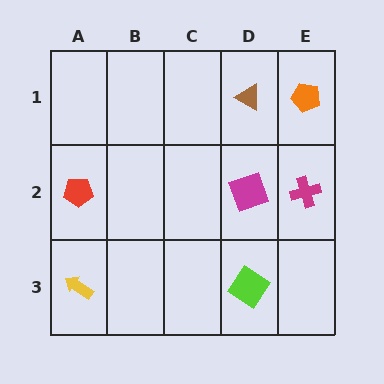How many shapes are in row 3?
2 shapes.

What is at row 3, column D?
A lime diamond.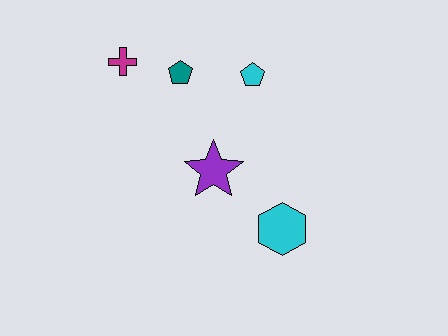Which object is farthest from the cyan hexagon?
The magenta cross is farthest from the cyan hexagon.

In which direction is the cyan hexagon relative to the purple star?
The cyan hexagon is to the right of the purple star.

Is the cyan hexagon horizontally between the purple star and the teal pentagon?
No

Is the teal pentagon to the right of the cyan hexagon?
No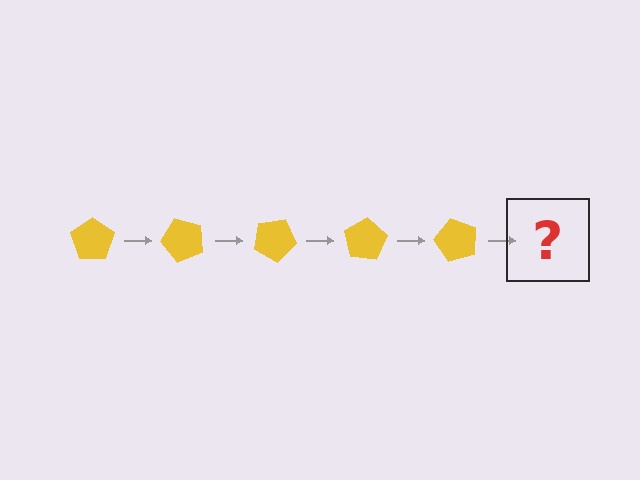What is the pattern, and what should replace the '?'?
The pattern is that the pentagon rotates 50 degrees each step. The '?' should be a yellow pentagon rotated 250 degrees.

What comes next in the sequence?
The next element should be a yellow pentagon rotated 250 degrees.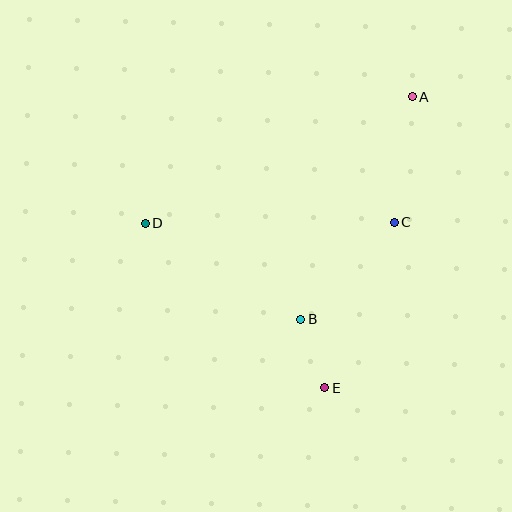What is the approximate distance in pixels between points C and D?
The distance between C and D is approximately 249 pixels.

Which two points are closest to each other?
Points B and E are closest to each other.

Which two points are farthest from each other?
Points A and E are farthest from each other.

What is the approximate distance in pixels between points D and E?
The distance between D and E is approximately 244 pixels.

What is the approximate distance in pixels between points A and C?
The distance between A and C is approximately 127 pixels.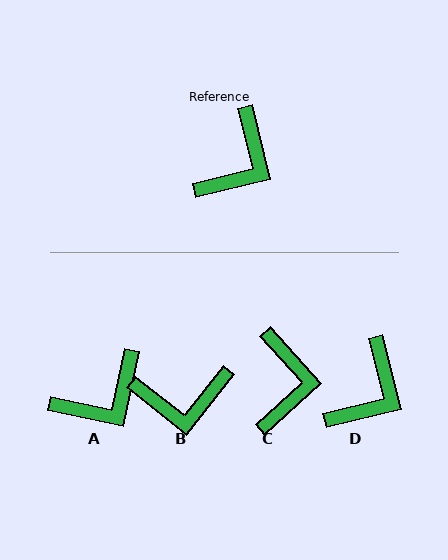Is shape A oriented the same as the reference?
No, it is off by about 26 degrees.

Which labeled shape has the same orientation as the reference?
D.